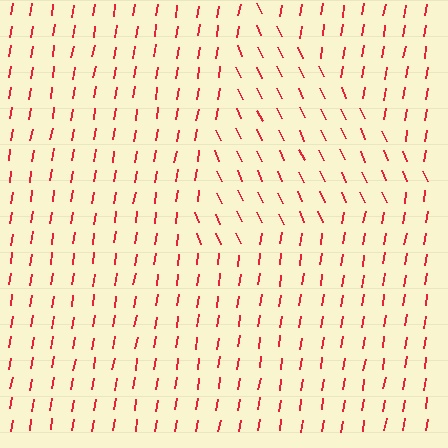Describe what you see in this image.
The image is filled with small red line segments. A triangle region in the image has lines oriented differently from the surrounding lines, creating a visible texture boundary.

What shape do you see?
I see a triangle.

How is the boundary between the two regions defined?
The boundary is defined purely by a change in line orientation (approximately 34 degrees difference). All lines are the same color and thickness.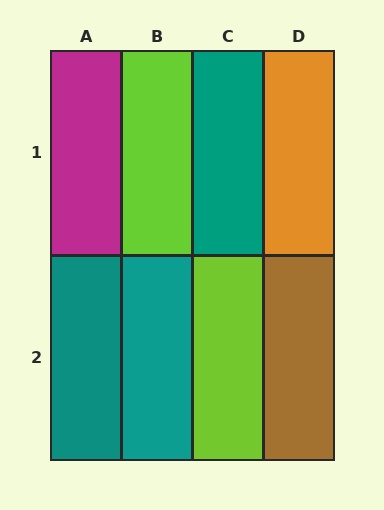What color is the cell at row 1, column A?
Magenta.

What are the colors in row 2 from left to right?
Teal, teal, lime, brown.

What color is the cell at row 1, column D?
Orange.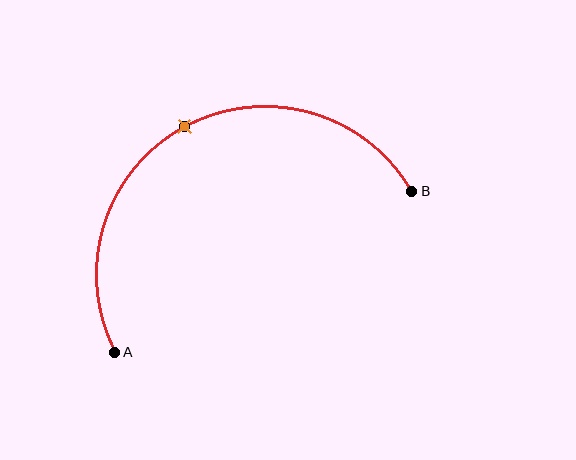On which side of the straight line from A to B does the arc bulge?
The arc bulges above the straight line connecting A and B.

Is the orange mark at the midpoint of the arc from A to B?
Yes. The orange mark lies on the arc at equal arc-length from both A and B — it is the arc midpoint.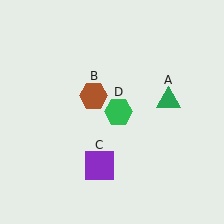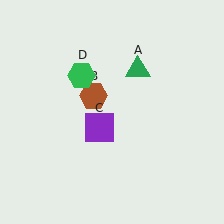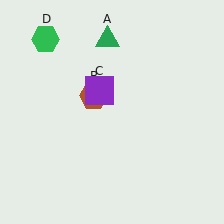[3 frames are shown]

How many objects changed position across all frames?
3 objects changed position: green triangle (object A), purple square (object C), green hexagon (object D).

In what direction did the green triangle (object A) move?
The green triangle (object A) moved up and to the left.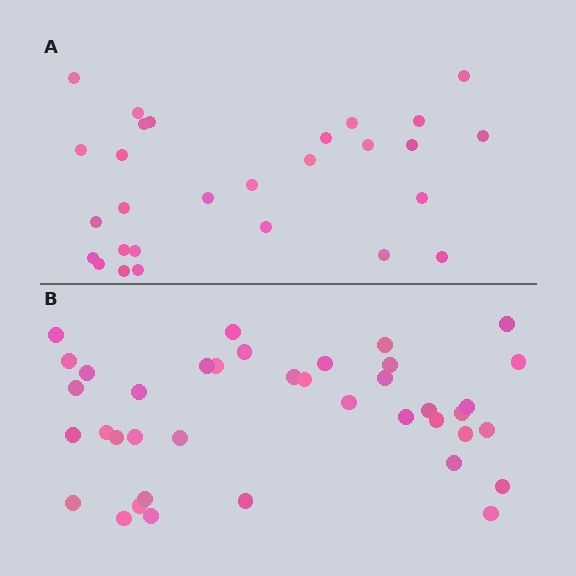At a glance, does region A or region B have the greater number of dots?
Region B (the bottom region) has more dots.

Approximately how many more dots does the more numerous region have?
Region B has roughly 12 or so more dots than region A.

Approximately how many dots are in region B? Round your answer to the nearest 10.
About 40 dots. (The exact count is 39, which rounds to 40.)